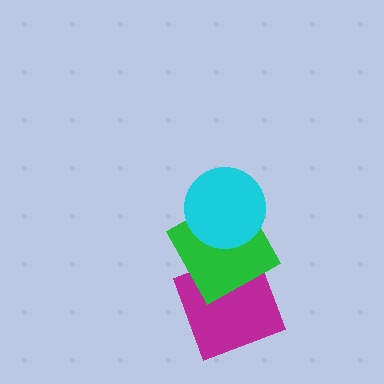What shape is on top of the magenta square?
The green square is on top of the magenta square.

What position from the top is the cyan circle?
The cyan circle is 1st from the top.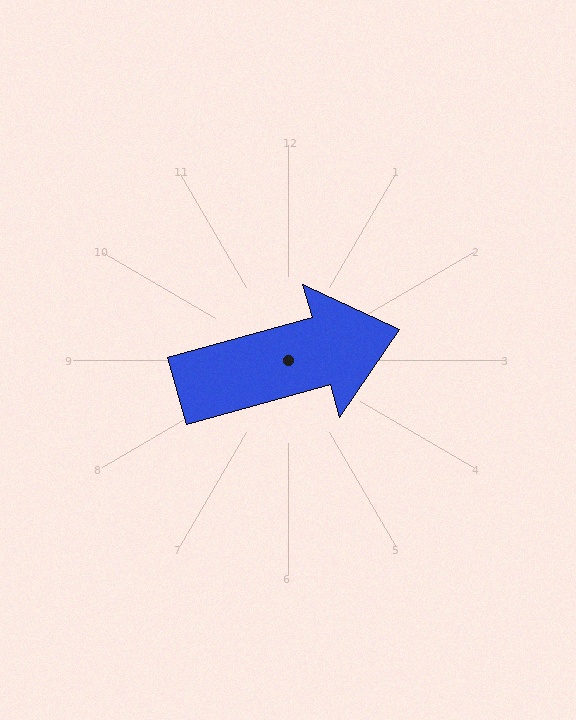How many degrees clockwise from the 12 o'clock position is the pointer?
Approximately 74 degrees.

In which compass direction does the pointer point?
East.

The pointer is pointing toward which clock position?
Roughly 2 o'clock.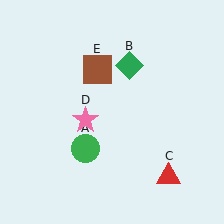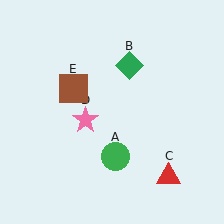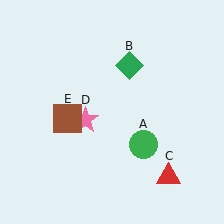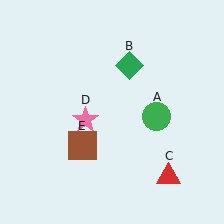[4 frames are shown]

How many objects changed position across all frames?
2 objects changed position: green circle (object A), brown square (object E).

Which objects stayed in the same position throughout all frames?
Green diamond (object B) and red triangle (object C) and pink star (object D) remained stationary.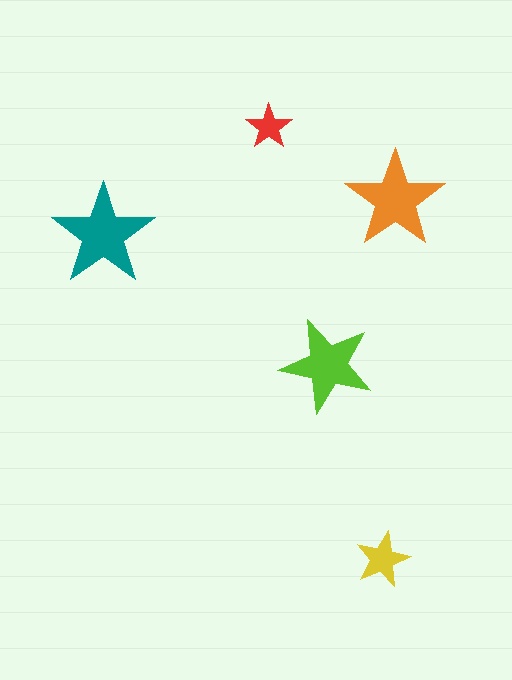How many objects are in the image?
There are 5 objects in the image.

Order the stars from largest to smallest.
the teal one, the orange one, the lime one, the yellow one, the red one.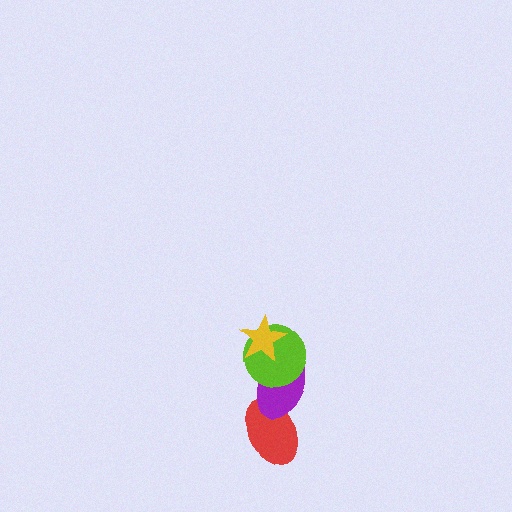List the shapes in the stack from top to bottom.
From top to bottom: the yellow star, the lime circle, the purple ellipse, the red ellipse.